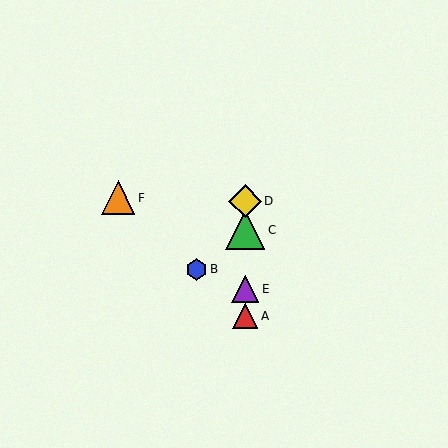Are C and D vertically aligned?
Yes, both are at x≈245.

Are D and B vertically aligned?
No, D is at x≈245 and B is at x≈196.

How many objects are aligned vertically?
4 objects (A, C, D, E) are aligned vertically.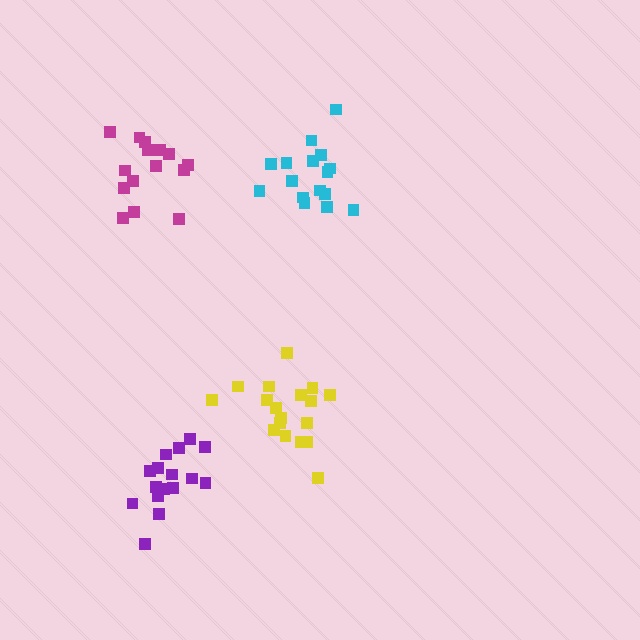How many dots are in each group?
Group 1: 18 dots, Group 2: 15 dots, Group 3: 16 dots, Group 4: 16 dots (65 total).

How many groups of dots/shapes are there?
There are 4 groups.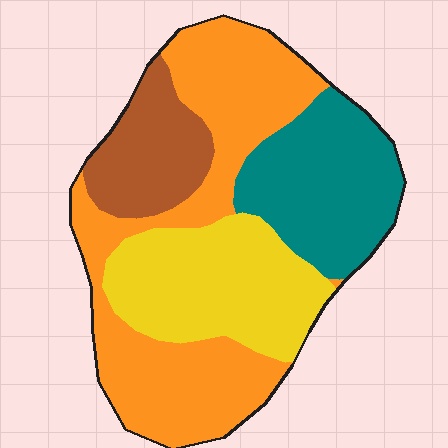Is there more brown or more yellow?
Yellow.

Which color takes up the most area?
Orange, at roughly 40%.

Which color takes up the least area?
Brown, at roughly 15%.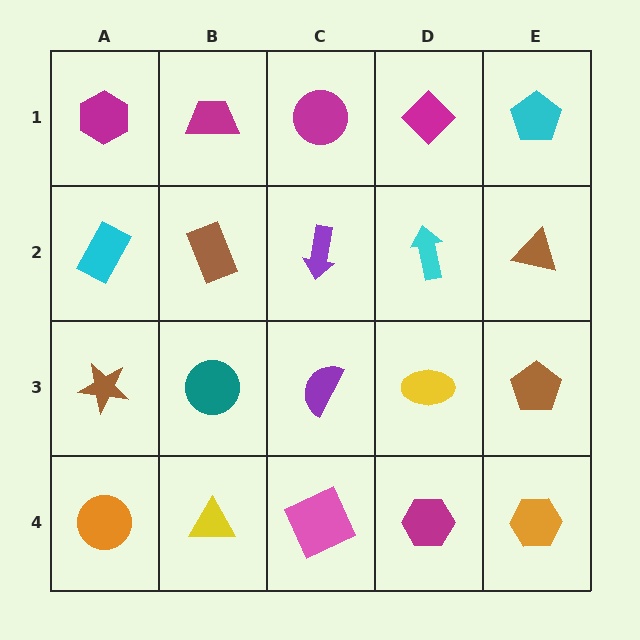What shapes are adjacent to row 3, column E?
A brown triangle (row 2, column E), an orange hexagon (row 4, column E), a yellow ellipse (row 3, column D).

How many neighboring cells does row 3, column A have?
3.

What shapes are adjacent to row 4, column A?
A brown star (row 3, column A), a yellow triangle (row 4, column B).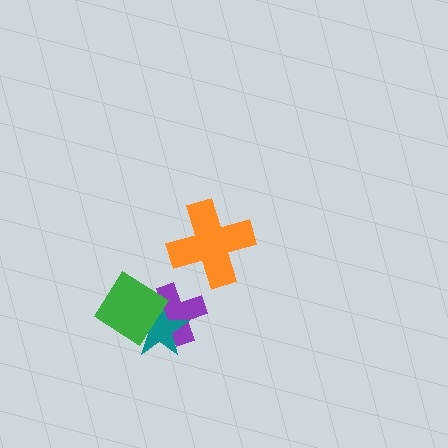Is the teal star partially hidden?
Yes, it is partially covered by another shape.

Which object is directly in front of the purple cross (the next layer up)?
The teal star is directly in front of the purple cross.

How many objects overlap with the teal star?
2 objects overlap with the teal star.